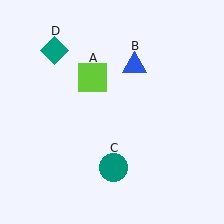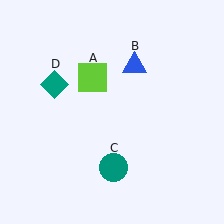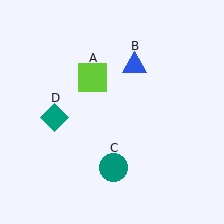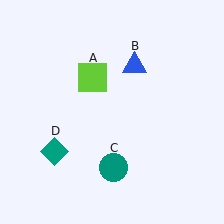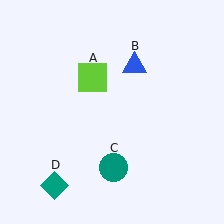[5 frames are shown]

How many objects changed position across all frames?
1 object changed position: teal diamond (object D).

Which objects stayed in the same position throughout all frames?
Lime square (object A) and blue triangle (object B) and teal circle (object C) remained stationary.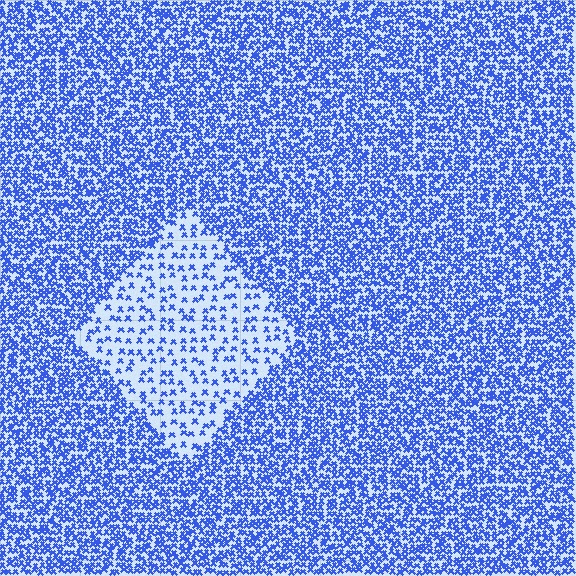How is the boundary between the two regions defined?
The boundary is defined by a change in element density (approximately 2.7x ratio). All elements are the same color, size, and shape.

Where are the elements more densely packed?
The elements are more densely packed outside the diamond boundary.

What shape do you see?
I see a diamond.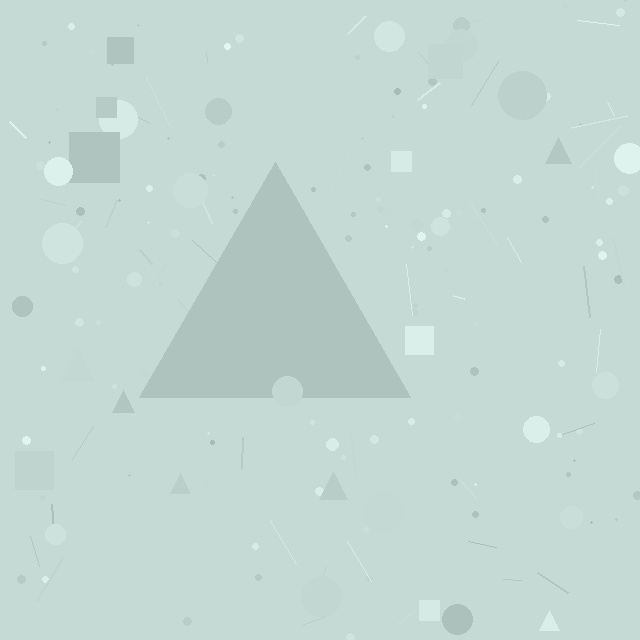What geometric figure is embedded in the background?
A triangle is embedded in the background.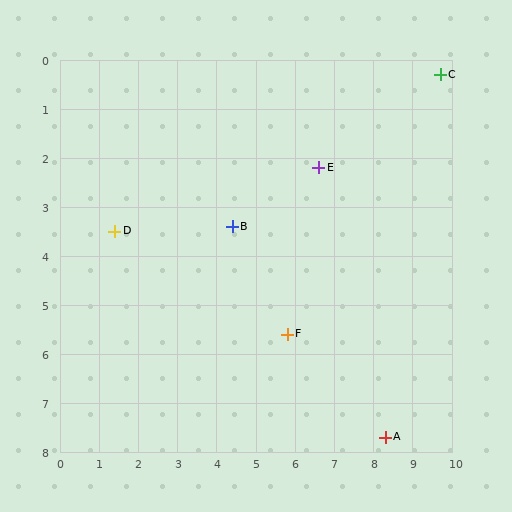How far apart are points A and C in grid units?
Points A and C are about 7.5 grid units apart.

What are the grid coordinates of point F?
Point F is at approximately (5.8, 5.6).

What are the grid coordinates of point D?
Point D is at approximately (1.4, 3.5).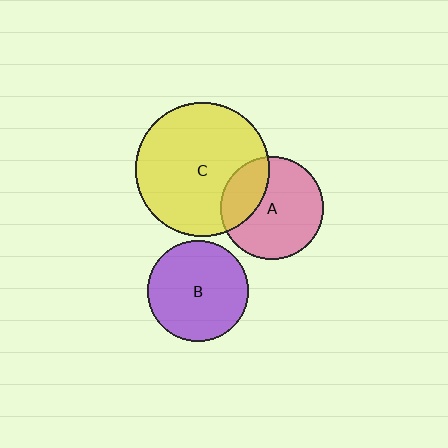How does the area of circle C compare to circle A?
Approximately 1.7 times.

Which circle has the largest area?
Circle C (yellow).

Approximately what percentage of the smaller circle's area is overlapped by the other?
Approximately 30%.